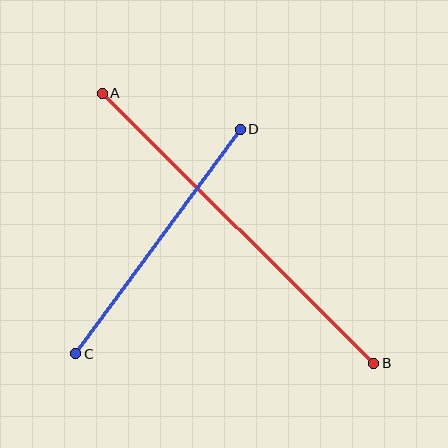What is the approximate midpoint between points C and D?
The midpoint is at approximately (158, 242) pixels.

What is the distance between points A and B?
The distance is approximately 383 pixels.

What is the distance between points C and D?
The distance is approximately 278 pixels.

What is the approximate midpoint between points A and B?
The midpoint is at approximately (238, 228) pixels.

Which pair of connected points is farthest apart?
Points A and B are farthest apart.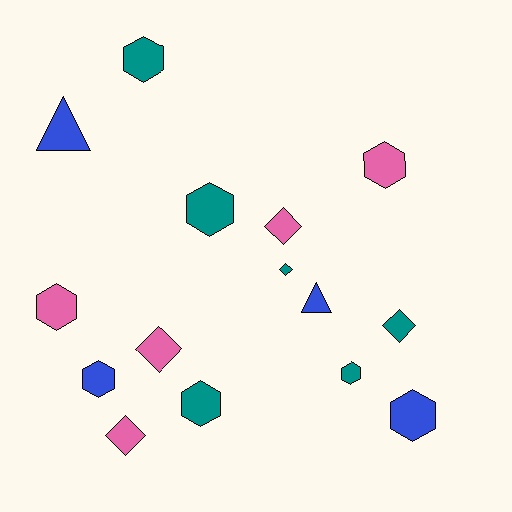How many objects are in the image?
There are 15 objects.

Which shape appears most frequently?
Hexagon, with 8 objects.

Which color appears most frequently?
Teal, with 6 objects.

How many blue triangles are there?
There are 2 blue triangles.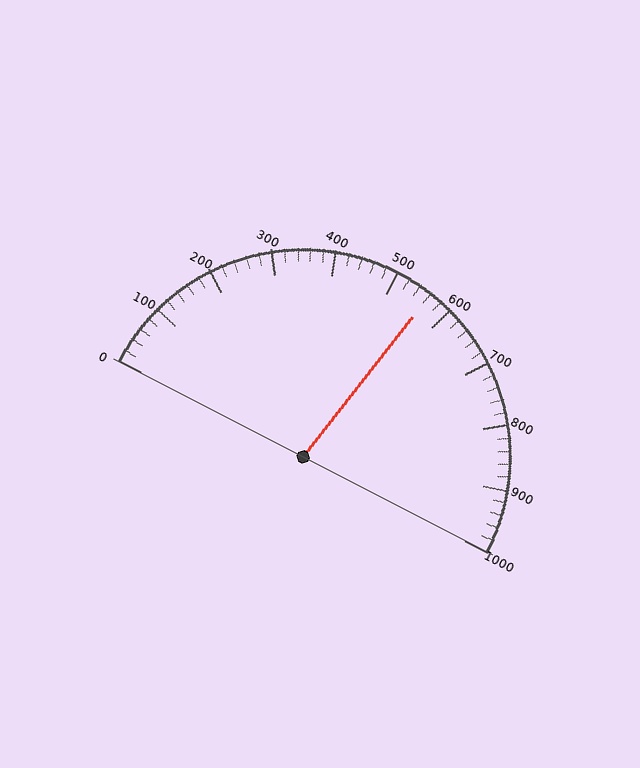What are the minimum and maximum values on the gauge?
The gauge ranges from 0 to 1000.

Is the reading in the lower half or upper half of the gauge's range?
The reading is in the upper half of the range (0 to 1000).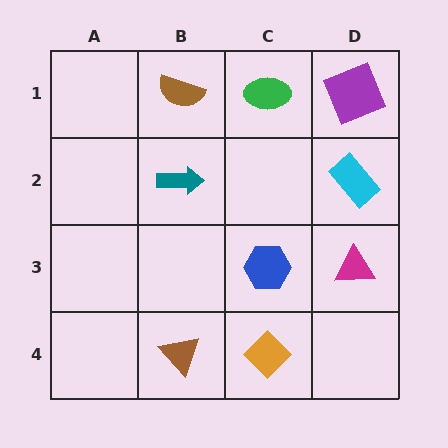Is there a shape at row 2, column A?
No, that cell is empty.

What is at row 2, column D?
A cyan rectangle.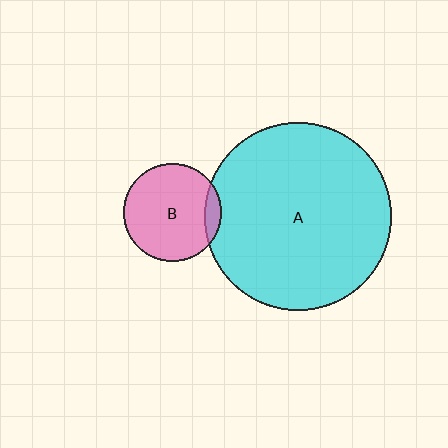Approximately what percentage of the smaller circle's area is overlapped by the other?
Approximately 10%.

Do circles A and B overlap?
Yes.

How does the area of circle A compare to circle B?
Approximately 3.7 times.